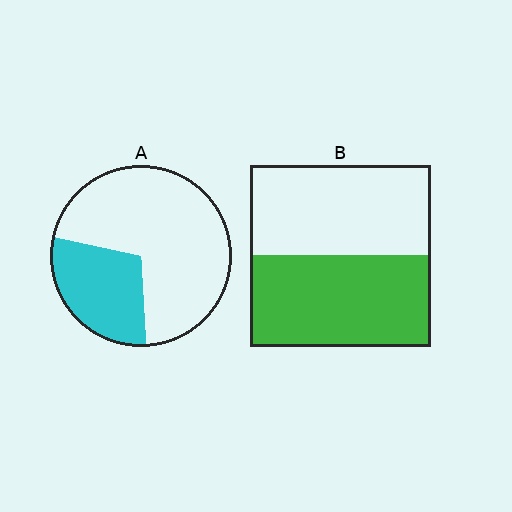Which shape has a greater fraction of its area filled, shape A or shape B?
Shape B.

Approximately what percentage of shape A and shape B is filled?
A is approximately 30% and B is approximately 50%.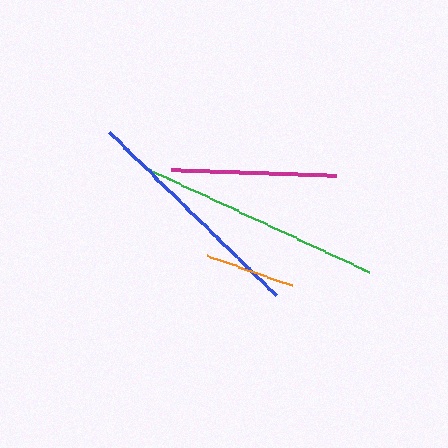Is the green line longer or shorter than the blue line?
The green line is longer than the blue line.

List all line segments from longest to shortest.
From longest to shortest: green, blue, magenta, orange.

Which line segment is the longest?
The green line is the longest at approximately 243 pixels.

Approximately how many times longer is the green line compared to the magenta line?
The green line is approximately 1.5 times the length of the magenta line.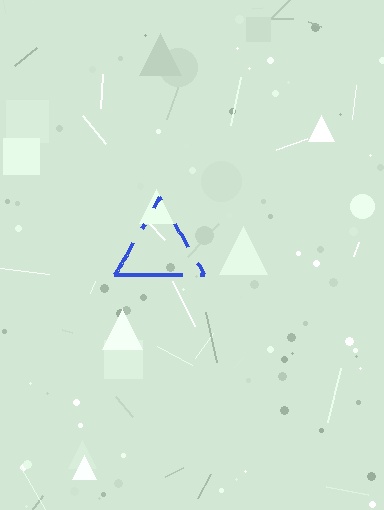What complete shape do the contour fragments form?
The contour fragments form a triangle.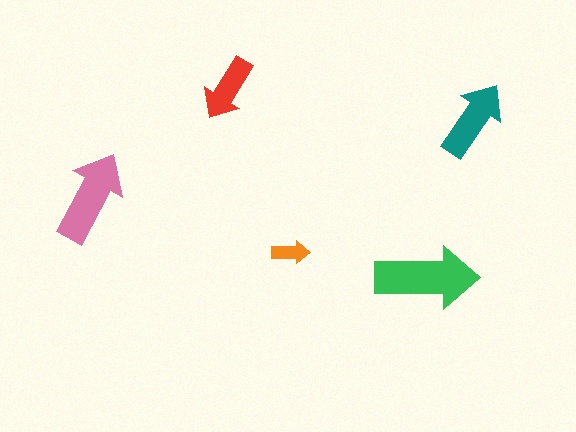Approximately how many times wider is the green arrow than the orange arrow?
About 2.5 times wider.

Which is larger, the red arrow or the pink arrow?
The pink one.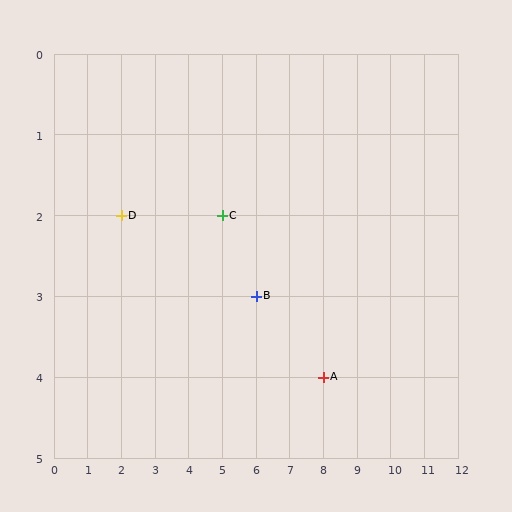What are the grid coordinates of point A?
Point A is at grid coordinates (8, 4).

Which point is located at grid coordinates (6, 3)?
Point B is at (6, 3).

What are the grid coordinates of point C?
Point C is at grid coordinates (5, 2).